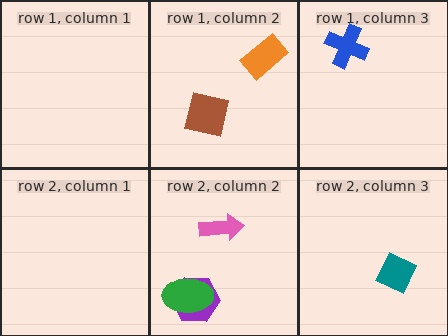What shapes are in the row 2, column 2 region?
The purple hexagon, the pink arrow, the green ellipse.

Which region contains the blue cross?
The row 1, column 3 region.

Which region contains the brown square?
The row 1, column 2 region.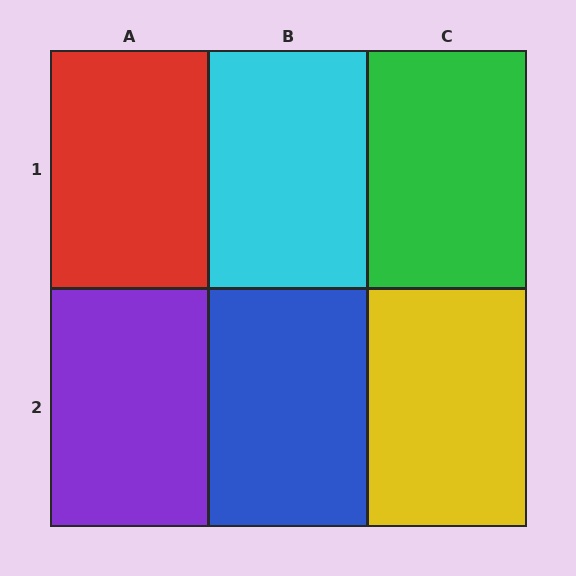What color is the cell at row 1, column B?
Cyan.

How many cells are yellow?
1 cell is yellow.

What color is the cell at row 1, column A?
Red.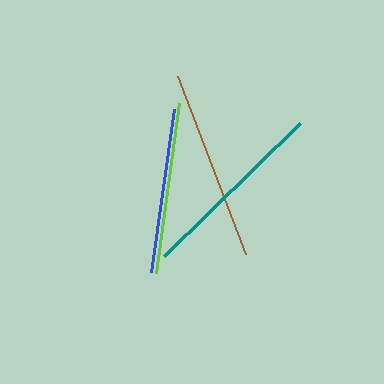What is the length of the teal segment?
The teal segment is approximately 190 pixels long.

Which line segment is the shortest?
The blue line is the shortest at approximately 165 pixels.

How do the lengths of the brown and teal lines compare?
The brown and teal lines are approximately the same length.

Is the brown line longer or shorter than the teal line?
The brown line is longer than the teal line.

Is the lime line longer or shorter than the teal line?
The teal line is longer than the lime line.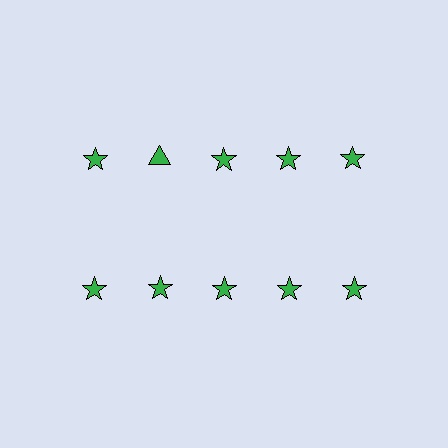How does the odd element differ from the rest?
It has a different shape: triangle instead of star.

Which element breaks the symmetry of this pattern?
The green triangle in the top row, second from left column breaks the symmetry. All other shapes are green stars.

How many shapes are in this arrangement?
There are 10 shapes arranged in a grid pattern.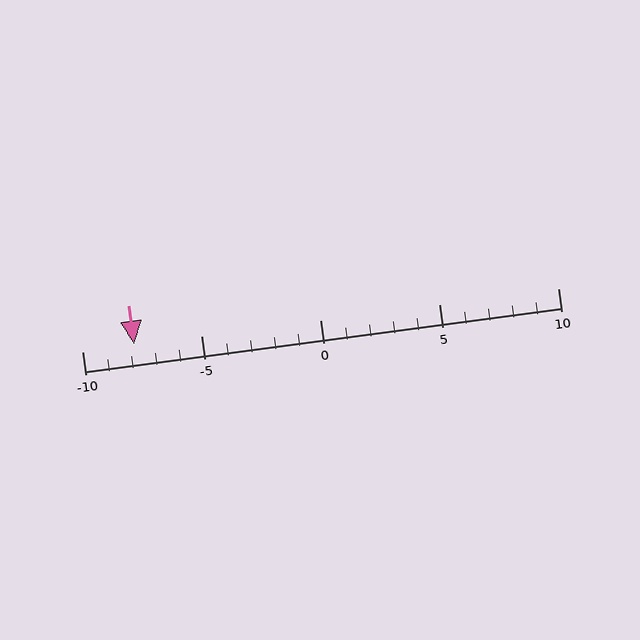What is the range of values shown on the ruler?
The ruler shows values from -10 to 10.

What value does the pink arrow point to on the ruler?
The pink arrow points to approximately -8.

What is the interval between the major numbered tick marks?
The major tick marks are spaced 5 units apart.